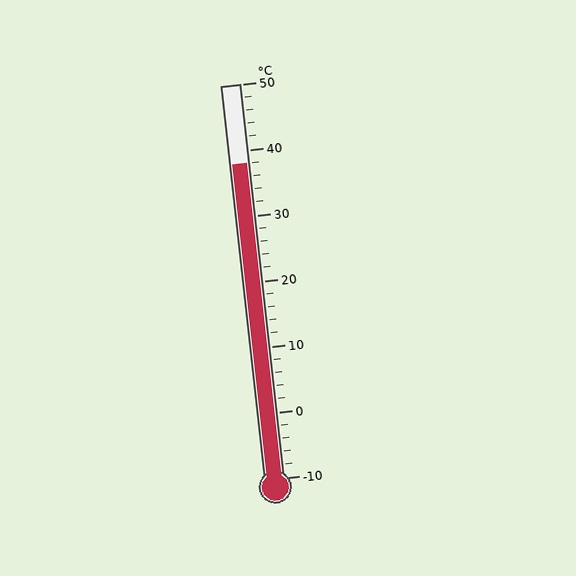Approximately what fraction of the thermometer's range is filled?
The thermometer is filled to approximately 80% of its range.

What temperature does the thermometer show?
The thermometer shows approximately 38°C.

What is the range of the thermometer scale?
The thermometer scale ranges from -10°C to 50°C.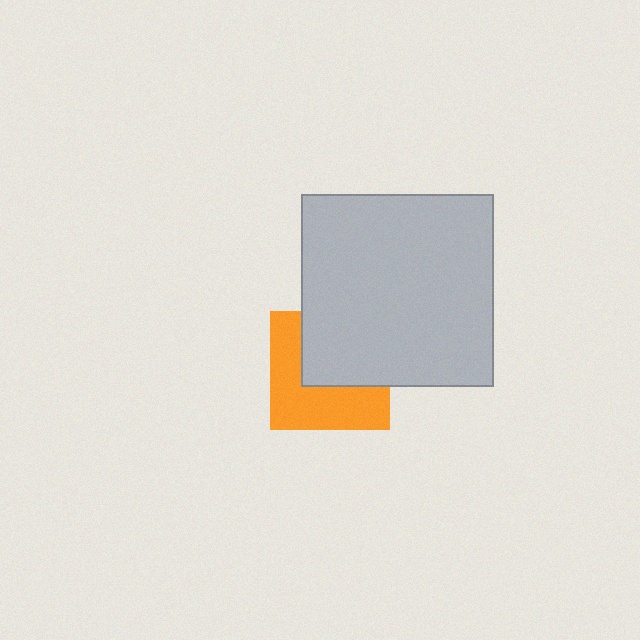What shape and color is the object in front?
The object in front is a light gray square.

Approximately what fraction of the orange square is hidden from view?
Roughly 47% of the orange square is hidden behind the light gray square.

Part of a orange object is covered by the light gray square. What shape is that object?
It is a square.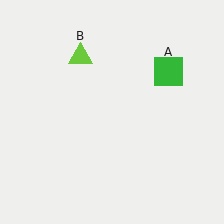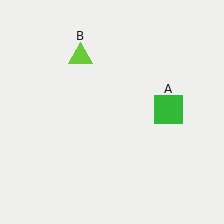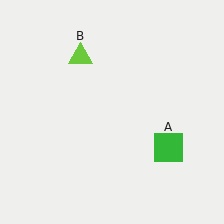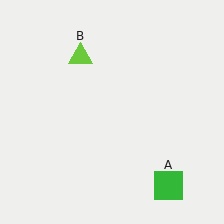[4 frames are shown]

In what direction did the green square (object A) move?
The green square (object A) moved down.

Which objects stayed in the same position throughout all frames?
Lime triangle (object B) remained stationary.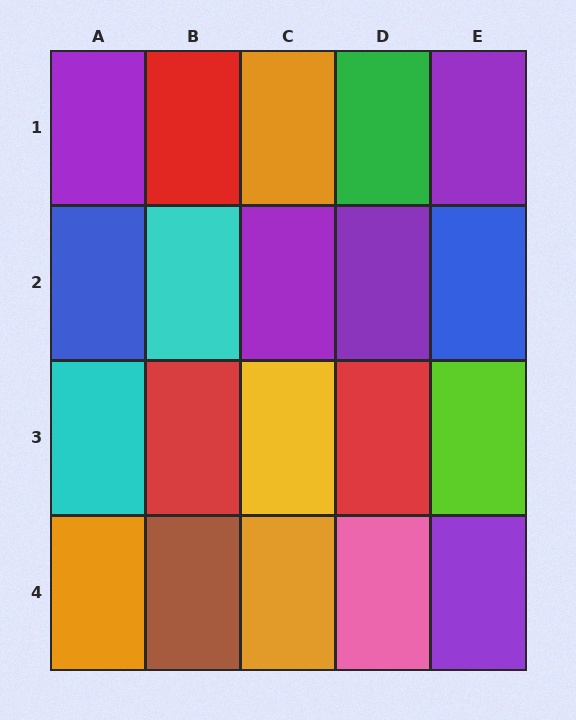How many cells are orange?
3 cells are orange.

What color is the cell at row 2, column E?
Blue.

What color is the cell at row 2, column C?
Purple.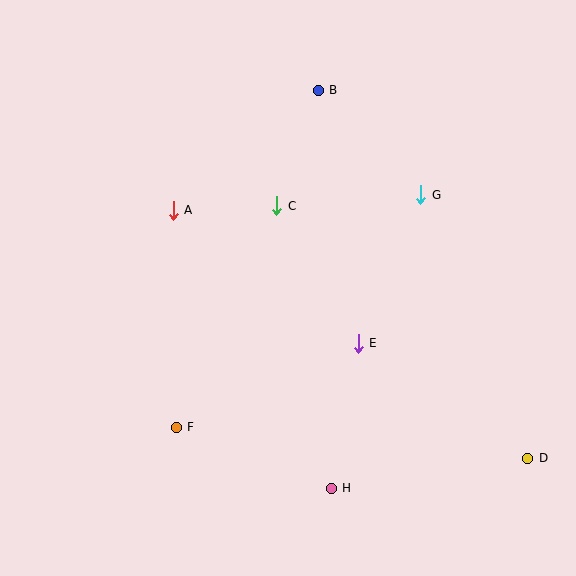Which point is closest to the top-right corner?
Point G is closest to the top-right corner.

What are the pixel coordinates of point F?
Point F is at (176, 427).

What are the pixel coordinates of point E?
Point E is at (358, 343).